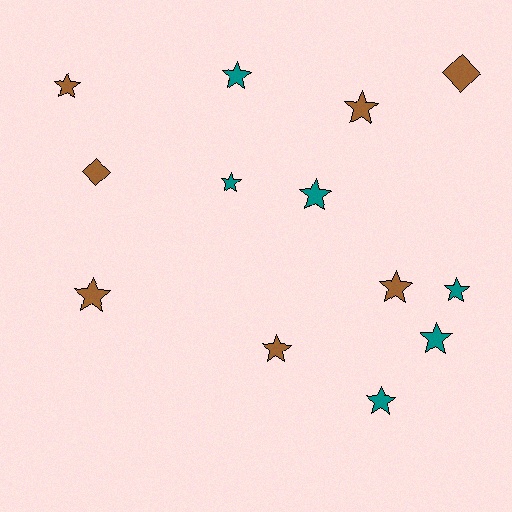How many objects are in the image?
There are 13 objects.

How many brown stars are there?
There are 5 brown stars.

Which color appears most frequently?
Brown, with 7 objects.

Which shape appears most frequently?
Star, with 11 objects.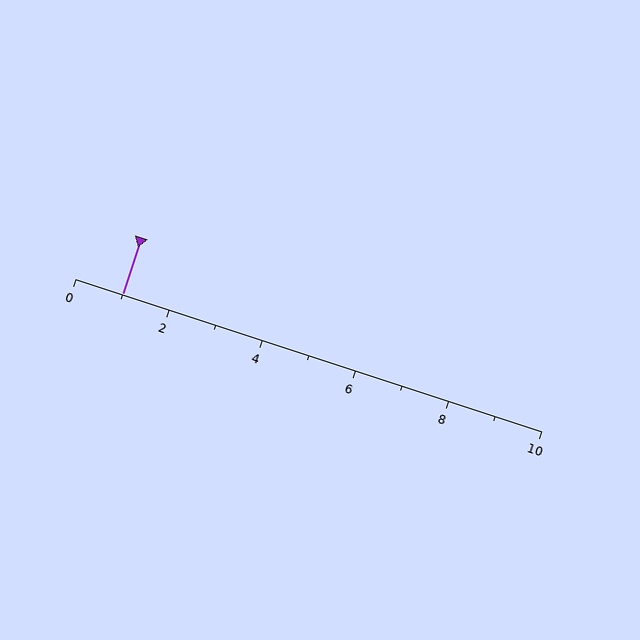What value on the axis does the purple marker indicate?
The marker indicates approximately 1.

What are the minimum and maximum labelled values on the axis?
The axis runs from 0 to 10.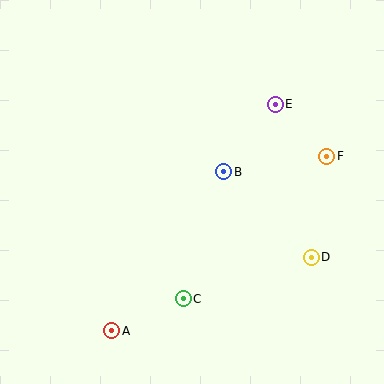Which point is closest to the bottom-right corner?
Point D is closest to the bottom-right corner.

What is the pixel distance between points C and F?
The distance between C and F is 202 pixels.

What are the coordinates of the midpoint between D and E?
The midpoint between D and E is at (293, 181).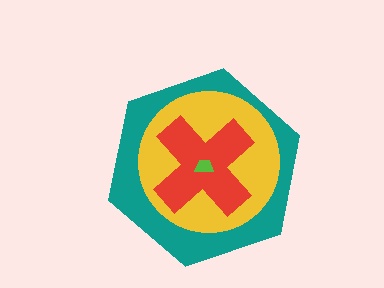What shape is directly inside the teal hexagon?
The yellow circle.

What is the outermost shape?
The teal hexagon.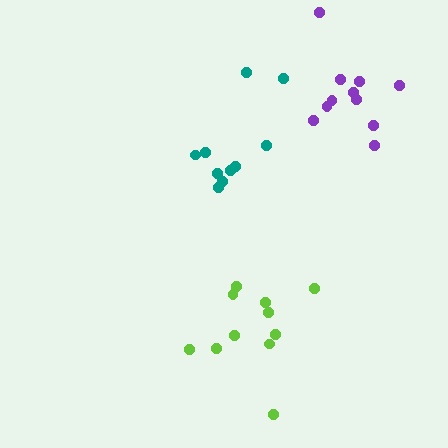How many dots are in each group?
Group 1: 11 dots, Group 2: 10 dots, Group 3: 11 dots (32 total).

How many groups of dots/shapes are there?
There are 3 groups.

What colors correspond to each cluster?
The clusters are colored: lime, teal, purple.